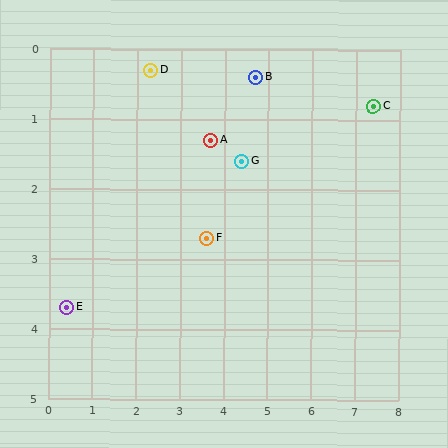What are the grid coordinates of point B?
Point B is at approximately (4.7, 0.4).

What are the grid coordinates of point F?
Point F is at approximately (3.6, 2.7).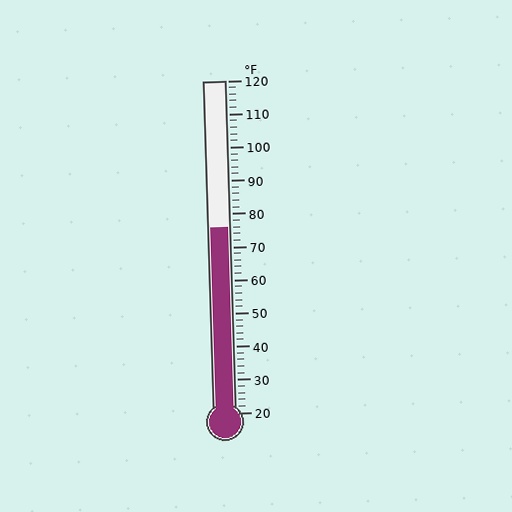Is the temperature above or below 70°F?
The temperature is above 70°F.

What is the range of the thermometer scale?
The thermometer scale ranges from 20°F to 120°F.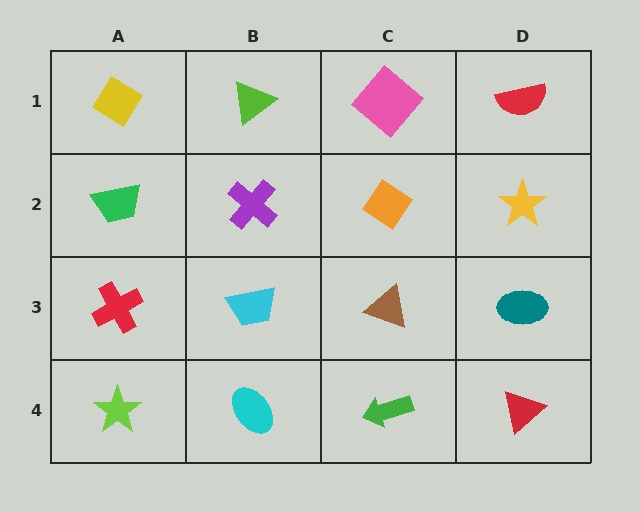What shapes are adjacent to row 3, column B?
A purple cross (row 2, column B), a cyan ellipse (row 4, column B), a red cross (row 3, column A), a brown triangle (row 3, column C).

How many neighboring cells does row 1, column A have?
2.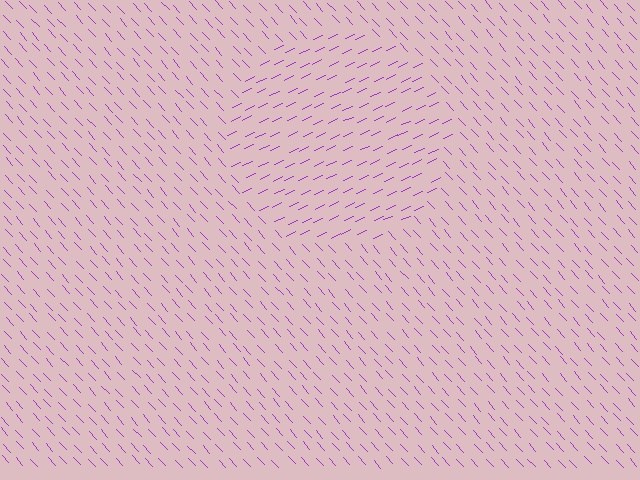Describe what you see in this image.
The image is filled with small purple line segments. A circle region in the image has lines oriented differently from the surrounding lines, creating a visible texture boundary.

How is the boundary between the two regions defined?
The boundary is defined purely by a change in line orientation (approximately 73 degrees difference). All lines are the same color and thickness.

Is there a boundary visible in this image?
Yes, there is a texture boundary formed by a change in line orientation.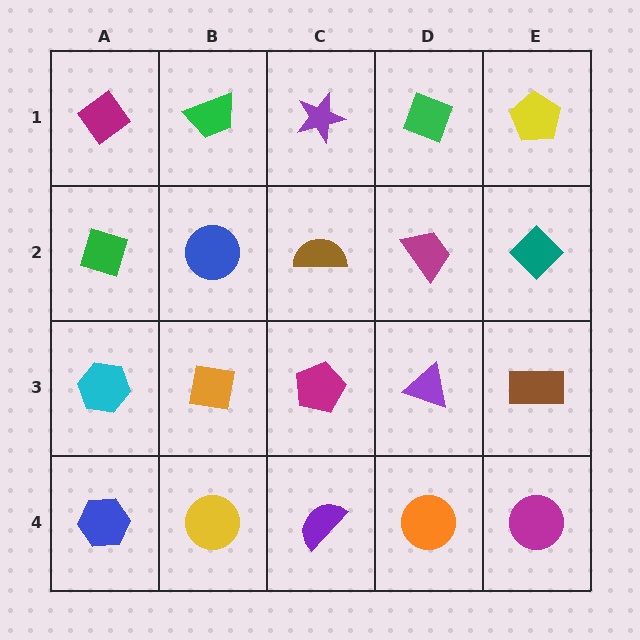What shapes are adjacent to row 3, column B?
A blue circle (row 2, column B), a yellow circle (row 4, column B), a cyan hexagon (row 3, column A), a magenta pentagon (row 3, column C).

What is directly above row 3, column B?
A blue circle.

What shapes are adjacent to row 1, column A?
A green diamond (row 2, column A), a green trapezoid (row 1, column B).